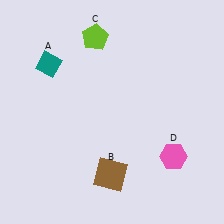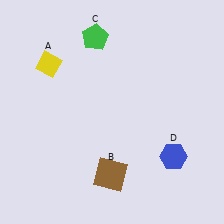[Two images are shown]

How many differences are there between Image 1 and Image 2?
There are 3 differences between the two images.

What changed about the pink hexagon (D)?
In Image 1, D is pink. In Image 2, it changed to blue.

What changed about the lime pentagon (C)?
In Image 1, C is lime. In Image 2, it changed to green.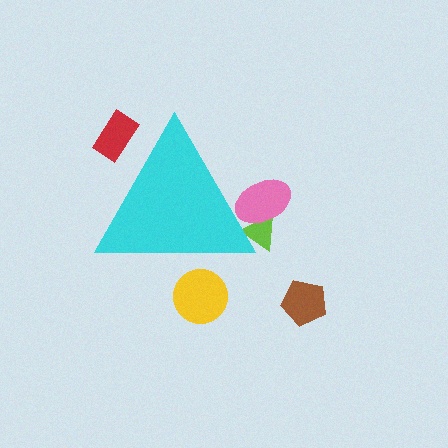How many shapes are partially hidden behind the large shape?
4 shapes are partially hidden.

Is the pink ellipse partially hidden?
Yes, the pink ellipse is partially hidden behind the cyan triangle.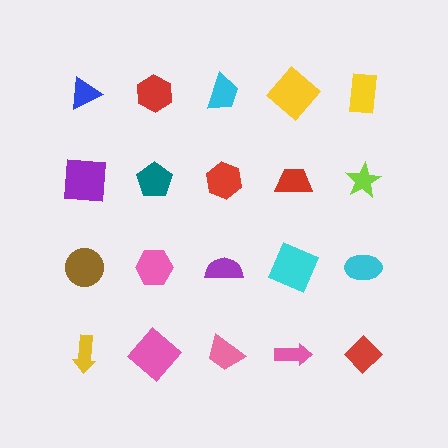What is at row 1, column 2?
A red hexagon.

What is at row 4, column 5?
A red diamond.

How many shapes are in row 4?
5 shapes.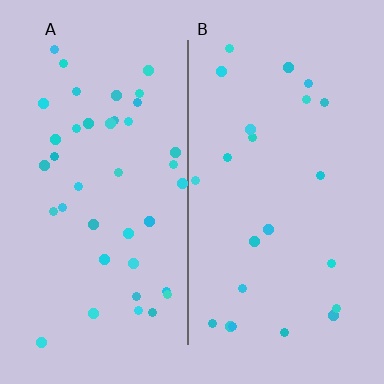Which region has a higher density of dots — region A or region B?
A (the left).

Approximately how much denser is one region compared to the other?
Approximately 1.8× — region A over region B.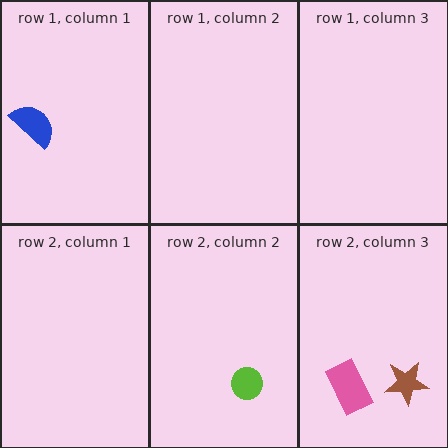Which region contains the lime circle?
The row 2, column 2 region.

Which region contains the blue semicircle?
The row 1, column 1 region.